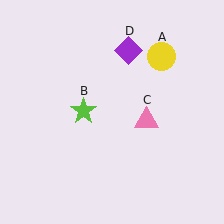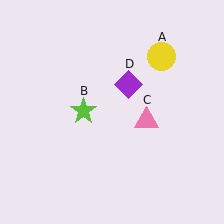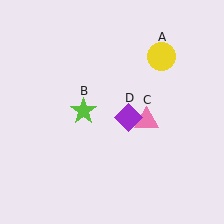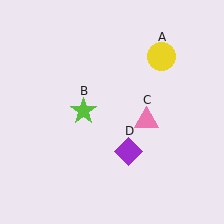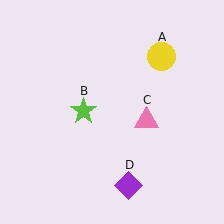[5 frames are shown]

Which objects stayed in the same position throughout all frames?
Yellow circle (object A) and lime star (object B) and pink triangle (object C) remained stationary.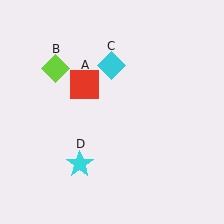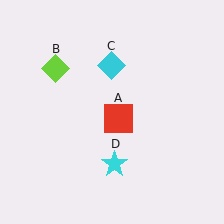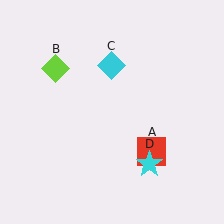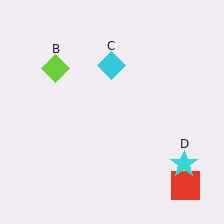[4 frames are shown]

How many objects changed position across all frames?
2 objects changed position: red square (object A), cyan star (object D).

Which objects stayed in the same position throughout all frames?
Lime diamond (object B) and cyan diamond (object C) remained stationary.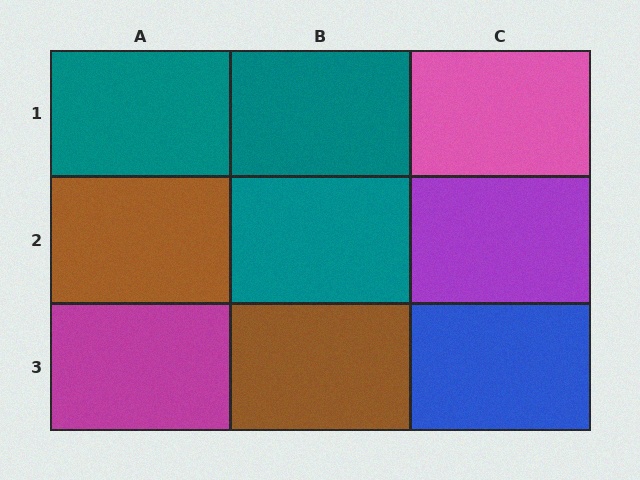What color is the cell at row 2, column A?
Brown.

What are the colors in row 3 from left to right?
Magenta, brown, blue.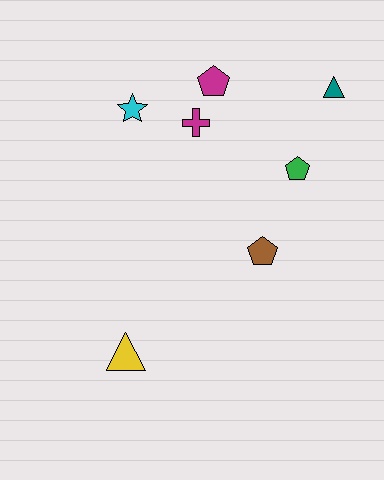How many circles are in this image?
There are no circles.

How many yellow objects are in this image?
There is 1 yellow object.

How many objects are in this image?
There are 7 objects.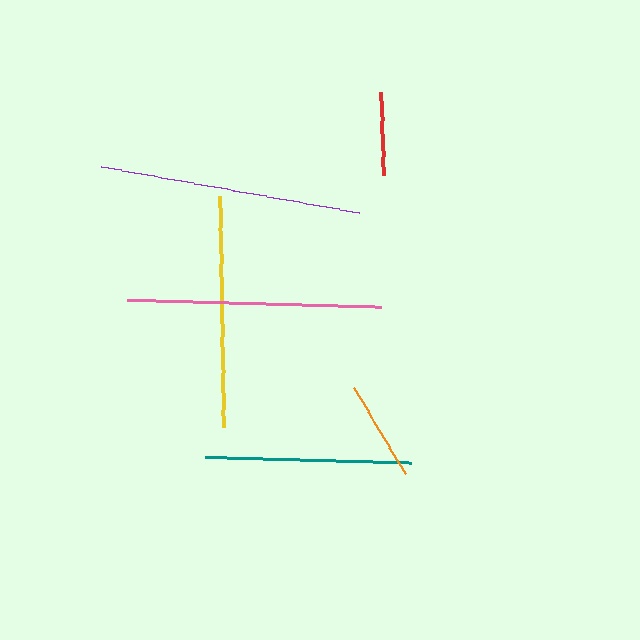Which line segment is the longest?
The purple line is the longest at approximately 263 pixels.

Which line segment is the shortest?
The red line is the shortest at approximately 83 pixels.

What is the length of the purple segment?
The purple segment is approximately 263 pixels long.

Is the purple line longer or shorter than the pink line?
The purple line is longer than the pink line.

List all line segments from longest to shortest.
From longest to shortest: purple, pink, yellow, teal, orange, red.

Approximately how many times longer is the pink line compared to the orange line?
The pink line is approximately 2.5 times the length of the orange line.